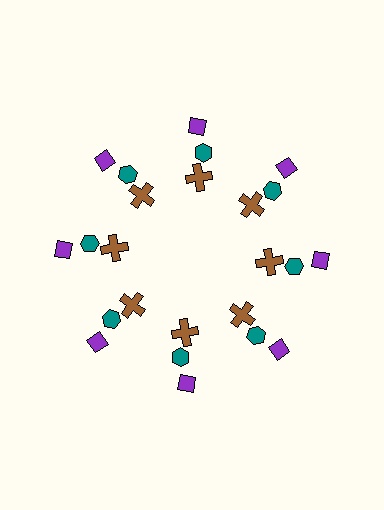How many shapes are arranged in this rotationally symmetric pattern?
There are 24 shapes, arranged in 8 groups of 3.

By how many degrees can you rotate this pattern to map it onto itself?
The pattern maps onto itself every 45 degrees of rotation.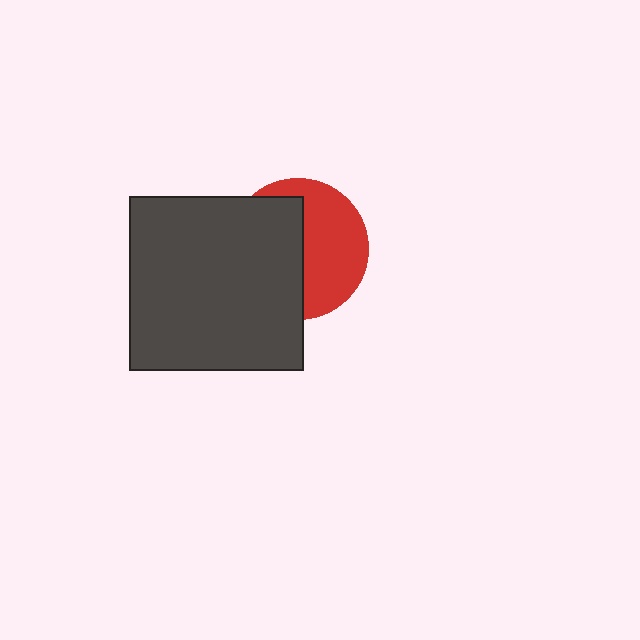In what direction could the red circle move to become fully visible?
The red circle could move right. That would shift it out from behind the dark gray square entirely.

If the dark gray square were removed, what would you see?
You would see the complete red circle.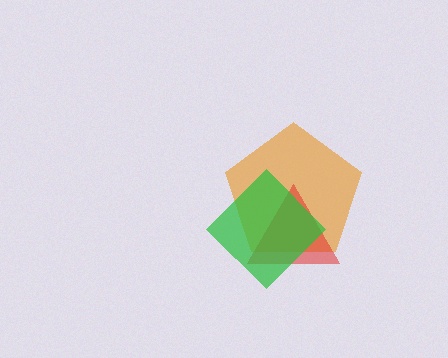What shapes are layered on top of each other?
The layered shapes are: an orange pentagon, a red triangle, a green diamond.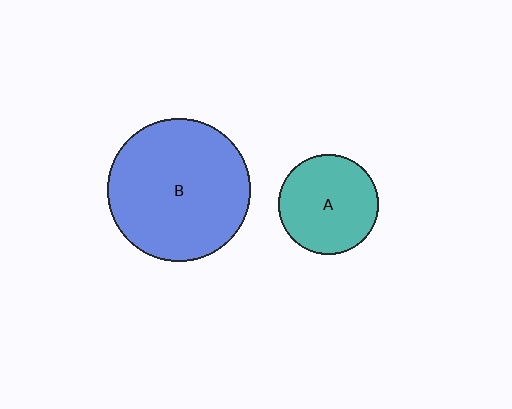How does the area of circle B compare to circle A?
Approximately 2.0 times.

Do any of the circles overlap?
No, none of the circles overlap.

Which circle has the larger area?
Circle B (blue).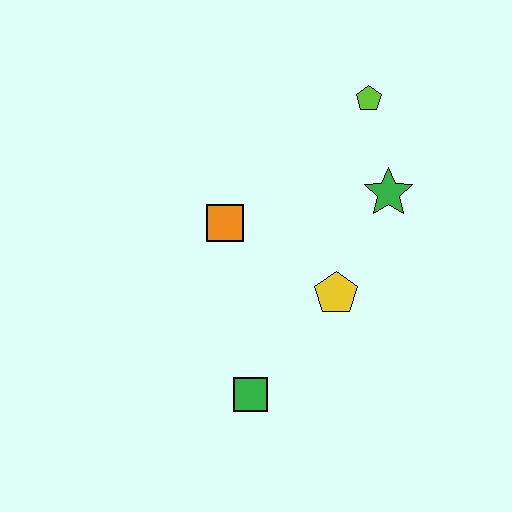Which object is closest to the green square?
The yellow pentagon is closest to the green square.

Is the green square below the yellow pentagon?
Yes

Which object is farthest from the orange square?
The lime pentagon is farthest from the orange square.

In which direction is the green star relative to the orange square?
The green star is to the right of the orange square.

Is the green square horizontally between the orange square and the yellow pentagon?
Yes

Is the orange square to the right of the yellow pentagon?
No